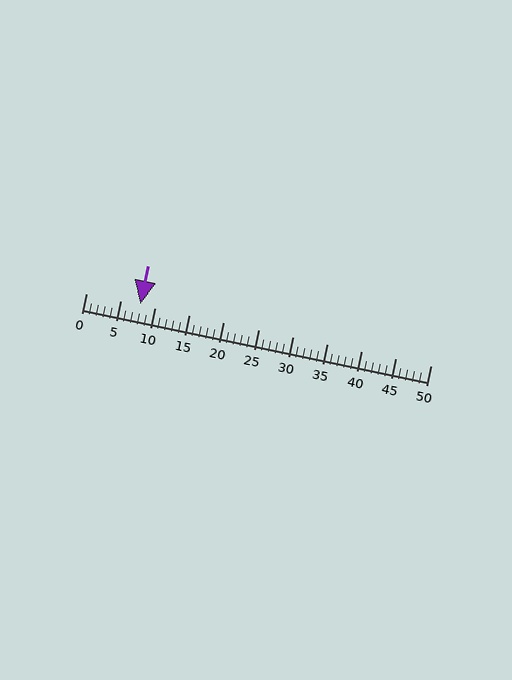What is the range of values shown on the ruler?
The ruler shows values from 0 to 50.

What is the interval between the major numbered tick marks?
The major tick marks are spaced 5 units apart.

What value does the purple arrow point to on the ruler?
The purple arrow points to approximately 8.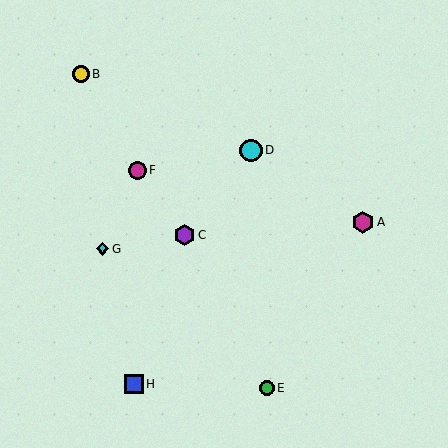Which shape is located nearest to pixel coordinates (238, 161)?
The cyan circle (labeled D) at (251, 150) is nearest to that location.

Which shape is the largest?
The cyan circle (labeled D) is the largest.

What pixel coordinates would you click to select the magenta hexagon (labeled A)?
Click at (363, 222) to select the magenta hexagon A.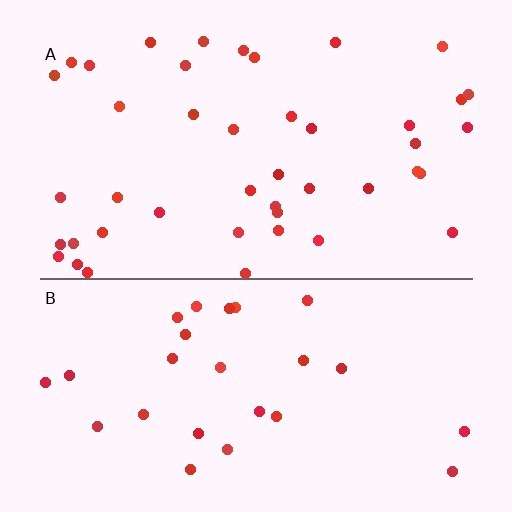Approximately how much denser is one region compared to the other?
Approximately 1.6× — region A over region B.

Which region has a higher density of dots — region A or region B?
A (the top).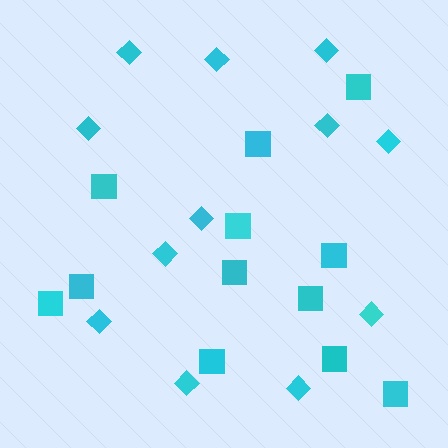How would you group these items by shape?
There are 2 groups: one group of diamonds (12) and one group of squares (12).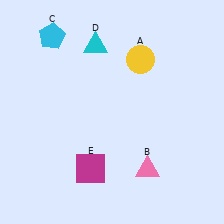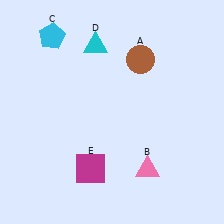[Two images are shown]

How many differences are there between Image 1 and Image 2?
There is 1 difference between the two images.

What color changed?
The circle (A) changed from yellow in Image 1 to brown in Image 2.